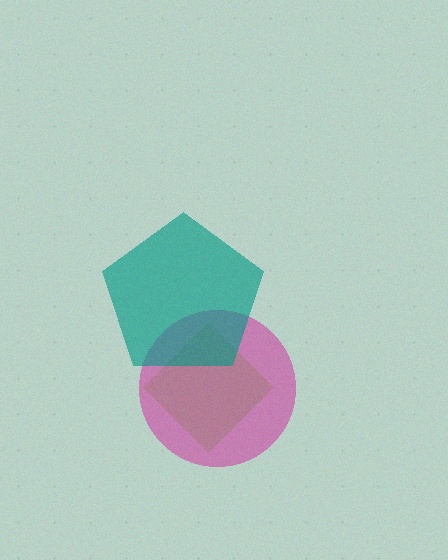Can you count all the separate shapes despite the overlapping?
Yes, there are 3 separate shapes.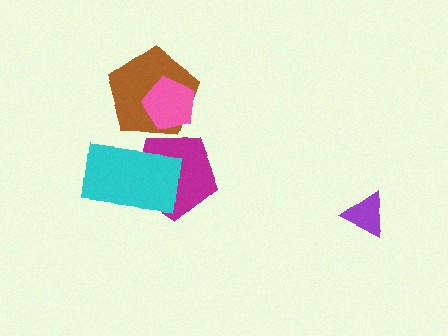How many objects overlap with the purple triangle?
0 objects overlap with the purple triangle.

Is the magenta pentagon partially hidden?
Yes, it is partially covered by another shape.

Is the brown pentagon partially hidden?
Yes, it is partially covered by another shape.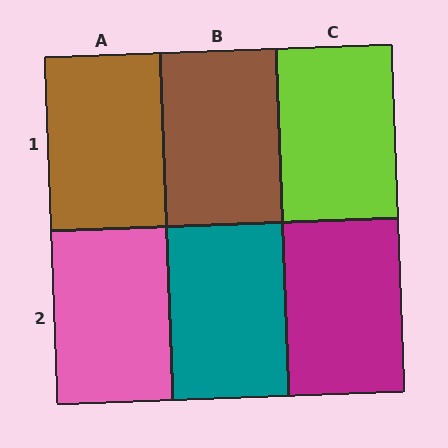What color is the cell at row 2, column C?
Magenta.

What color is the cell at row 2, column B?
Teal.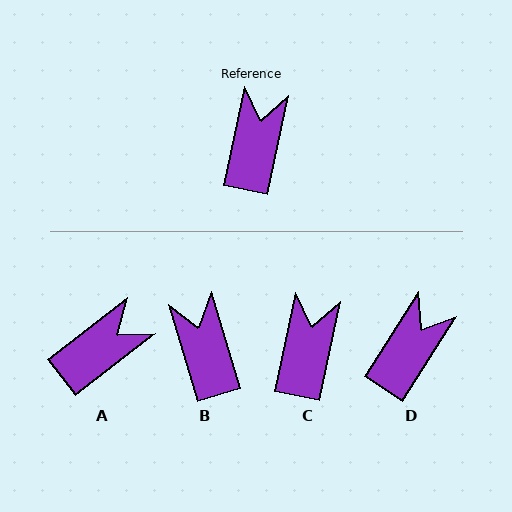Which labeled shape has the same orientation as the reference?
C.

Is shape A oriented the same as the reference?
No, it is off by about 40 degrees.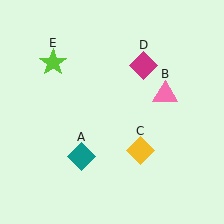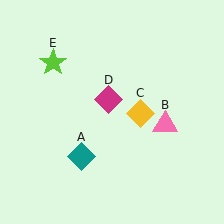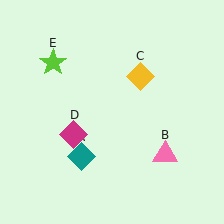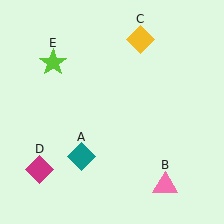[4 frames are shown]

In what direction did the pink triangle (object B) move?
The pink triangle (object B) moved down.